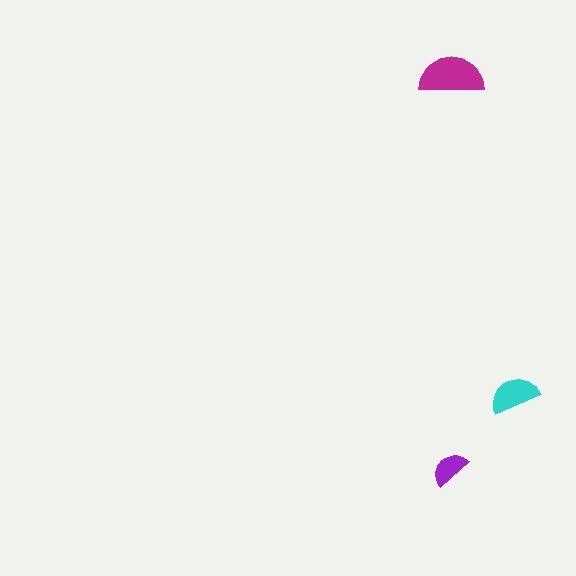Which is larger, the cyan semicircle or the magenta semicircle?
The magenta one.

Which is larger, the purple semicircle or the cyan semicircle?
The cyan one.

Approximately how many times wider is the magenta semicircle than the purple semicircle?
About 1.5 times wider.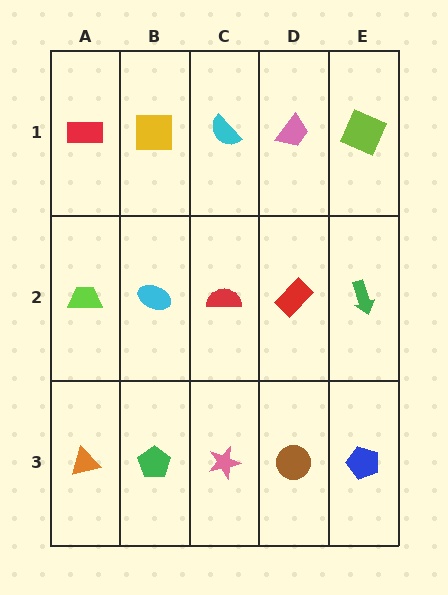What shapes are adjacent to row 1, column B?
A cyan ellipse (row 2, column B), a red rectangle (row 1, column A), a cyan semicircle (row 1, column C).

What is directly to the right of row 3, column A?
A green pentagon.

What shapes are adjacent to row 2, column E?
A lime square (row 1, column E), a blue pentagon (row 3, column E), a red rectangle (row 2, column D).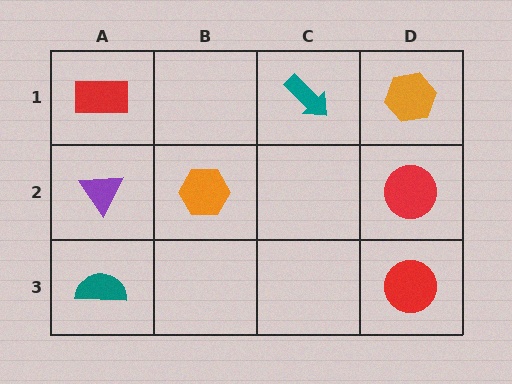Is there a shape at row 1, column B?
No, that cell is empty.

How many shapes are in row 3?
2 shapes.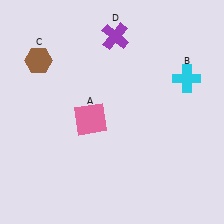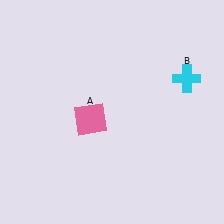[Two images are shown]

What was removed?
The purple cross (D), the brown hexagon (C) were removed in Image 2.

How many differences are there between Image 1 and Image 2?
There are 2 differences between the two images.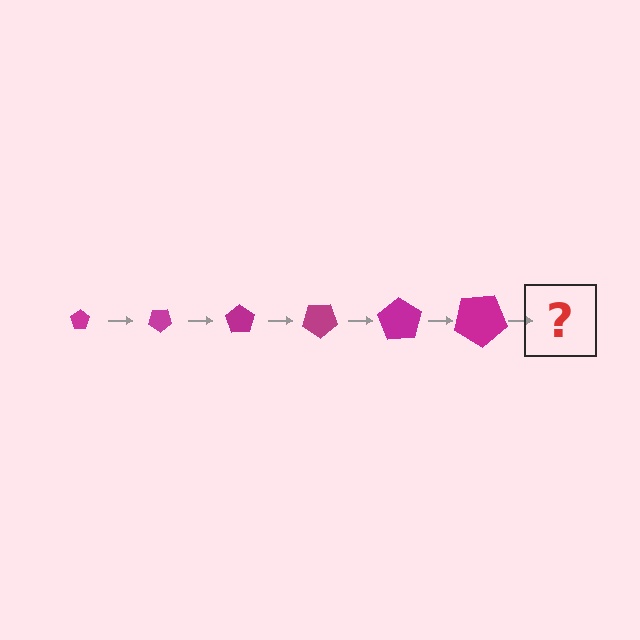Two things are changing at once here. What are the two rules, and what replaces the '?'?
The two rules are that the pentagon grows larger each step and it rotates 35 degrees each step. The '?' should be a pentagon, larger than the previous one and rotated 210 degrees from the start.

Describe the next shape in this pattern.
It should be a pentagon, larger than the previous one and rotated 210 degrees from the start.